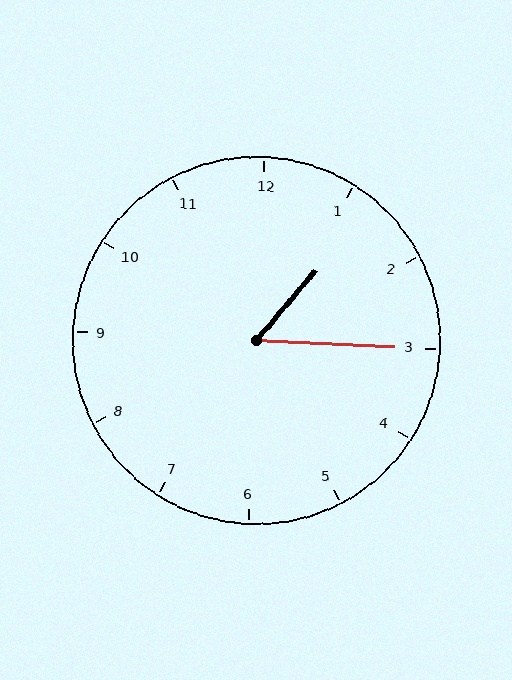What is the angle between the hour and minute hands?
Approximately 52 degrees.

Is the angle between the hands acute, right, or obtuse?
It is acute.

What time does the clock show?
1:15.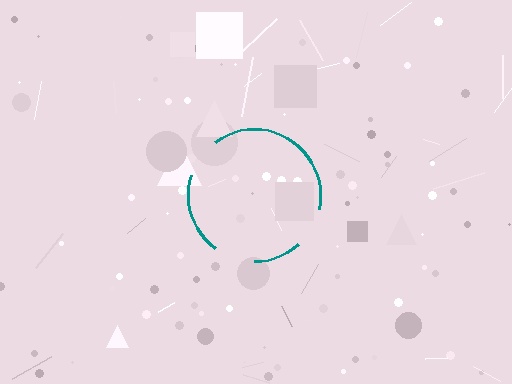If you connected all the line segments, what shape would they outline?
They would outline a circle.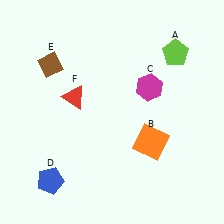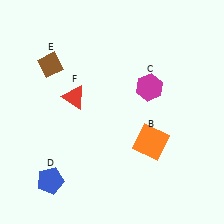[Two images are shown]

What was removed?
The lime pentagon (A) was removed in Image 2.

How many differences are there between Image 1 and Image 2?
There is 1 difference between the two images.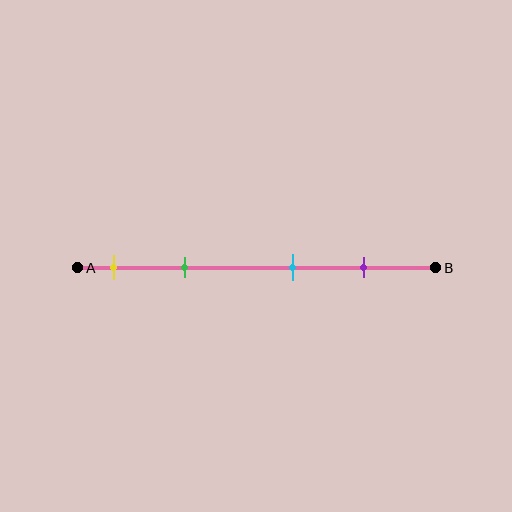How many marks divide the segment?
There are 4 marks dividing the segment.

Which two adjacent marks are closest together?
The yellow and green marks are the closest adjacent pair.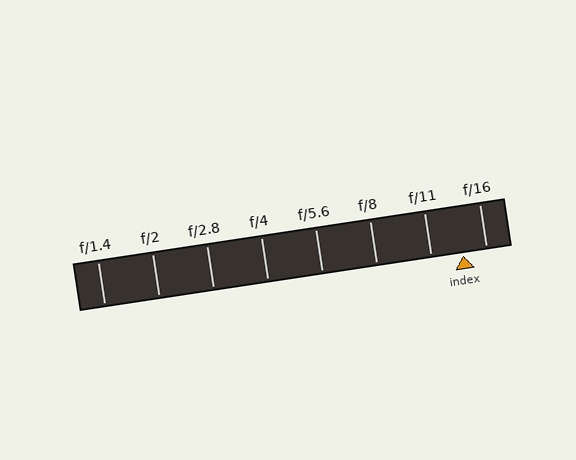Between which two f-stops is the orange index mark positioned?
The index mark is between f/11 and f/16.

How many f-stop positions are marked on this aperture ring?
There are 8 f-stop positions marked.